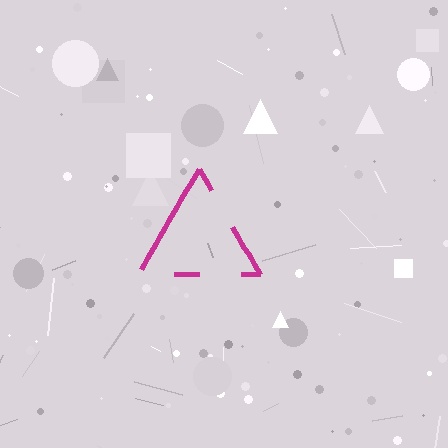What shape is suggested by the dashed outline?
The dashed outline suggests a triangle.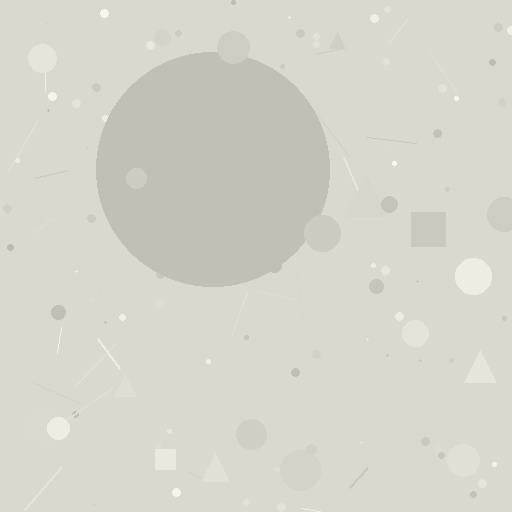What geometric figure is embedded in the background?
A circle is embedded in the background.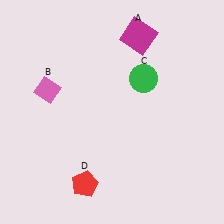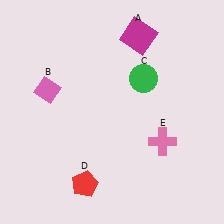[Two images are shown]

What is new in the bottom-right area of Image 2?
A pink cross (E) was added in the bottom-right area of Image 2.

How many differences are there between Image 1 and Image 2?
There is 1 difference between the two images.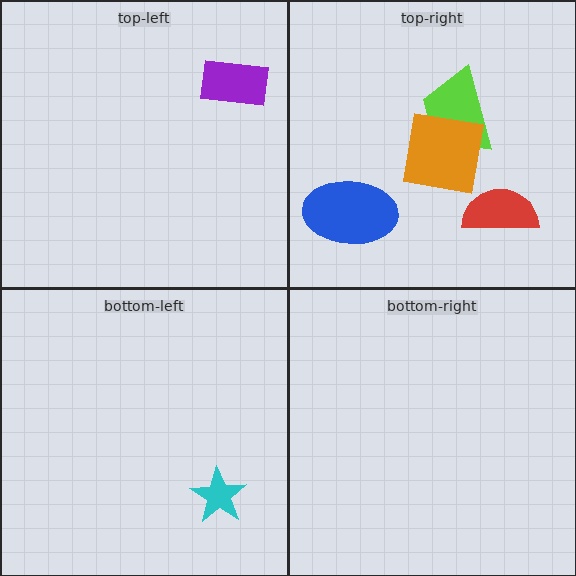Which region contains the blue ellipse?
The top-right region.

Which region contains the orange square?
The top-right region.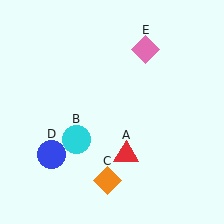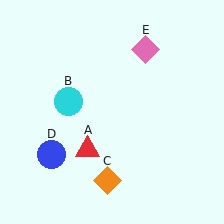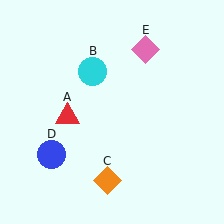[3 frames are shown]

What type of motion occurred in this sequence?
The red triangle (object A), cyan circle (object B) rotated clockwise around the center of the scene.